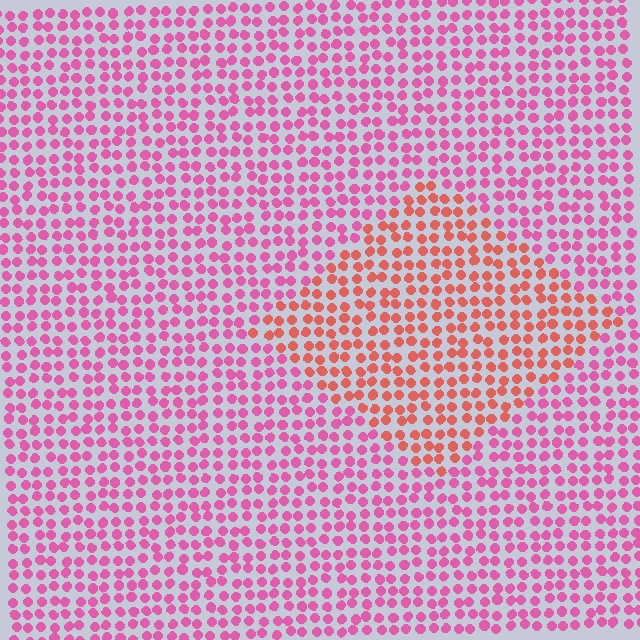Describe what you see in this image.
The image is filled with small pink elements in a uniform arrangement. A diamond-shaped region is visible where the elements are tinted to a slightly different hue, forming a subtle color boundary.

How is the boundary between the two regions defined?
The boundary is defined purely by a slight shift in hue (about 38 degrees). Spacing, size, and orientation are identical on both sides.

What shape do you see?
I see a diamond.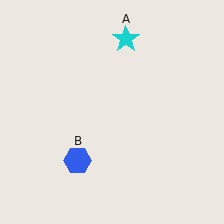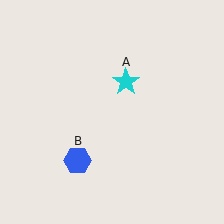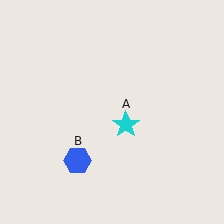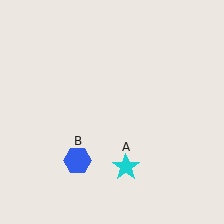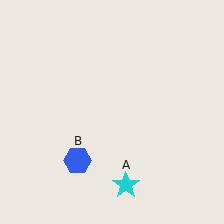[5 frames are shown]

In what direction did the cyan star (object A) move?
The cyan star (object A) moved down.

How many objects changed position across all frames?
1 object changed position: cyan star (object A).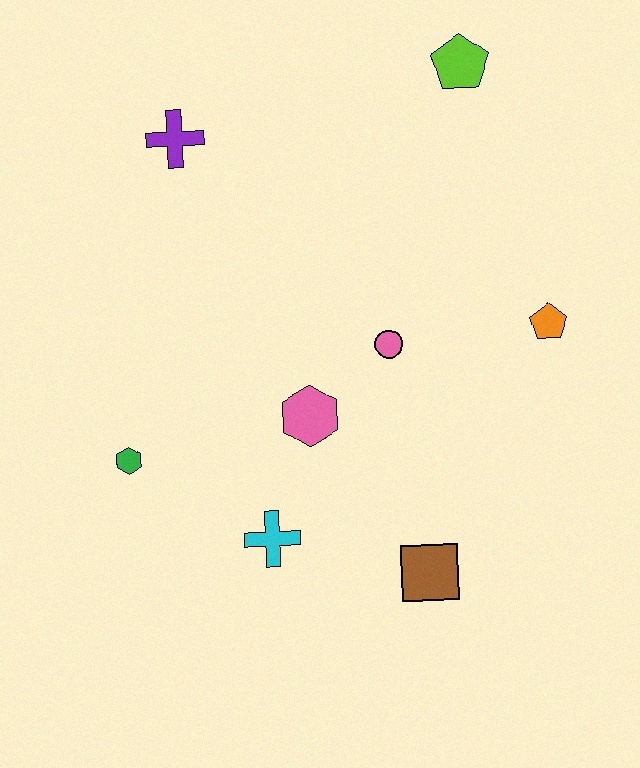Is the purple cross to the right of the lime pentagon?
No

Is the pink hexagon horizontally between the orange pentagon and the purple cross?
Yes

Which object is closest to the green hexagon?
The cyan cross is closest to the green hexagon.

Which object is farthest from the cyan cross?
The lime pentagon is farthest from the cyan cross.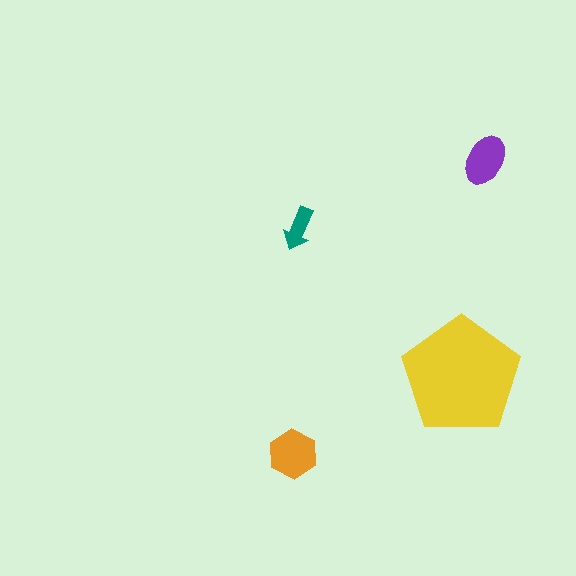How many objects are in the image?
There are 4 objects in the image.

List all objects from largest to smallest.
The yellow pentagon, the orange hexagon, the purple ellipse, the teal arrow.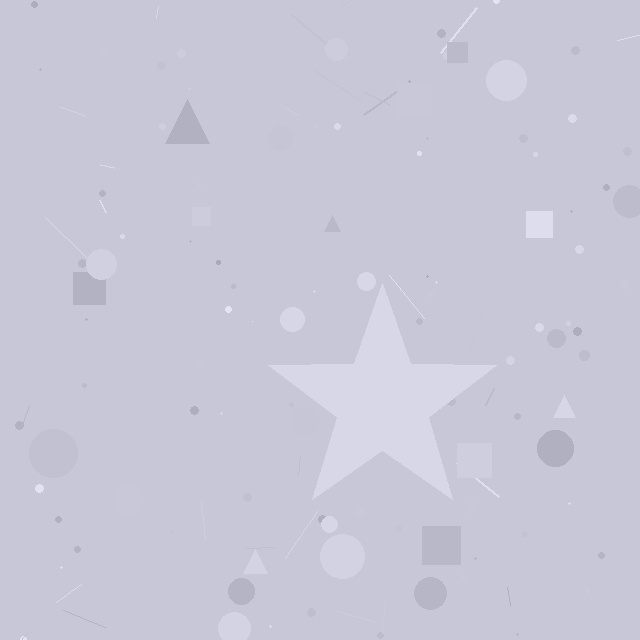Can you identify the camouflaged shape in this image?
The camouflaged shape is a star.